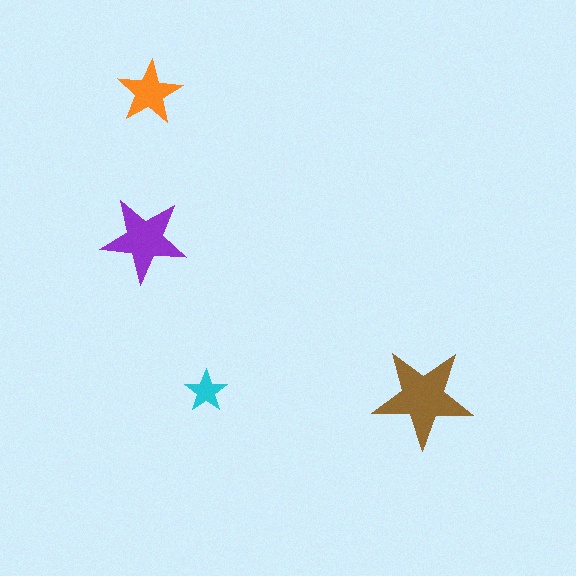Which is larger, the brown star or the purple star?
The brown one.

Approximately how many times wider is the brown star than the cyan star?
About 2.5 times wider.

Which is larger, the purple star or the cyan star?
The purple one.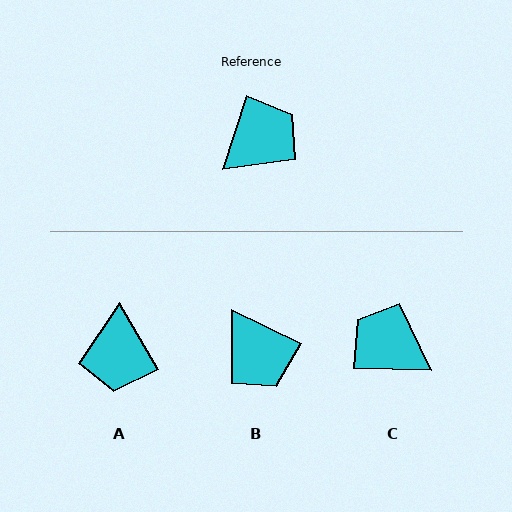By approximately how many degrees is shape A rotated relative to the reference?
Approximately 131 degrees clockwise.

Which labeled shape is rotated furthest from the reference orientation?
A, about 131 degrees away.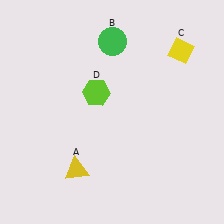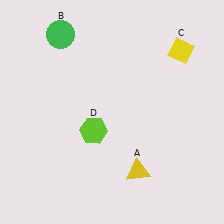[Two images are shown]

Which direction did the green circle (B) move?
The green circle (B) moved left.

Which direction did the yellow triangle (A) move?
The yellow triangle (A) moved right.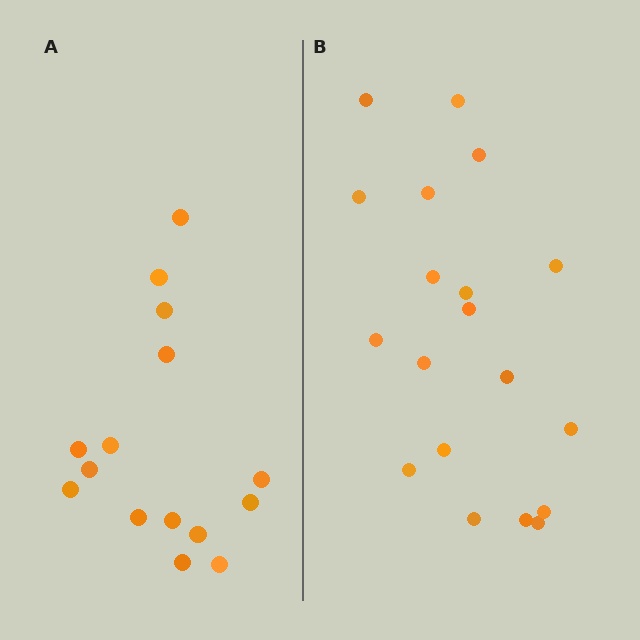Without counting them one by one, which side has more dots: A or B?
Region B (the right region) has more dots.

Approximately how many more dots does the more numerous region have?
Region B has about 4 more dots than region A.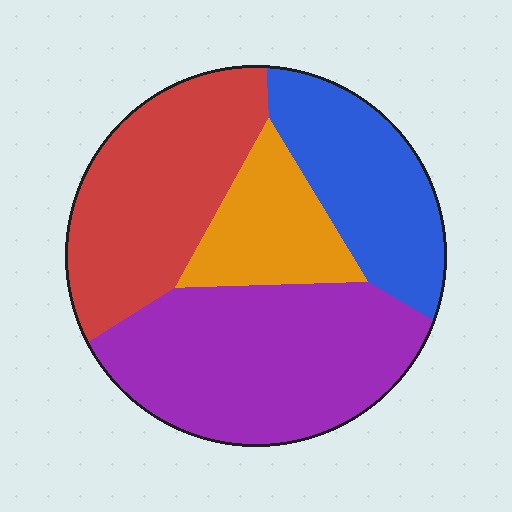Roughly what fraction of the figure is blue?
Blue covers about 20% of the figure.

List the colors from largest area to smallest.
From largest to smallest: purple, red, blue, orange.